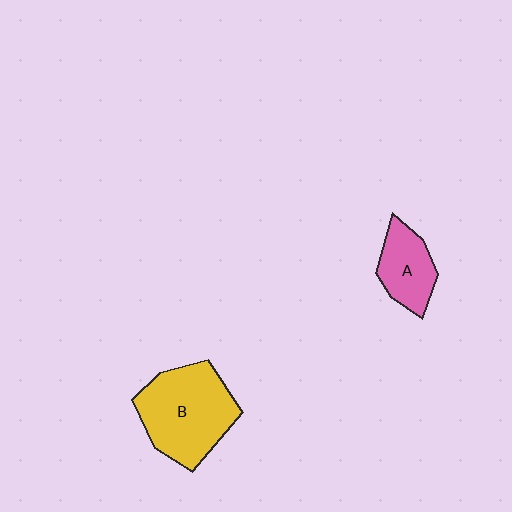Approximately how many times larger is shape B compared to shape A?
Approximately 1.9 times.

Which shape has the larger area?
Shape B (yellow).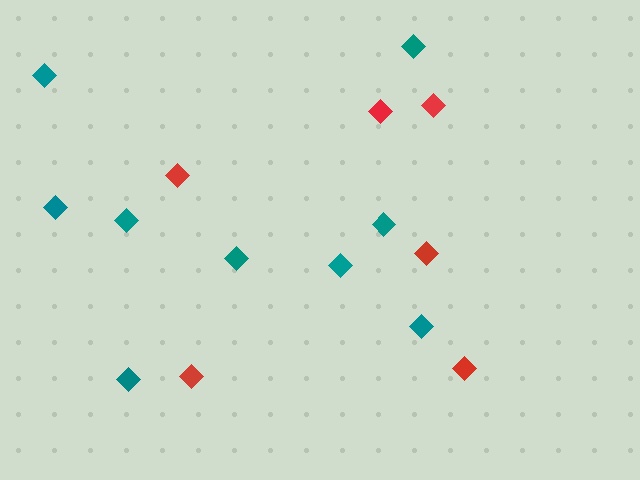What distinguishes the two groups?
There are 2 groups: one group of teal diamonds (9) and one group of red diamonds (6).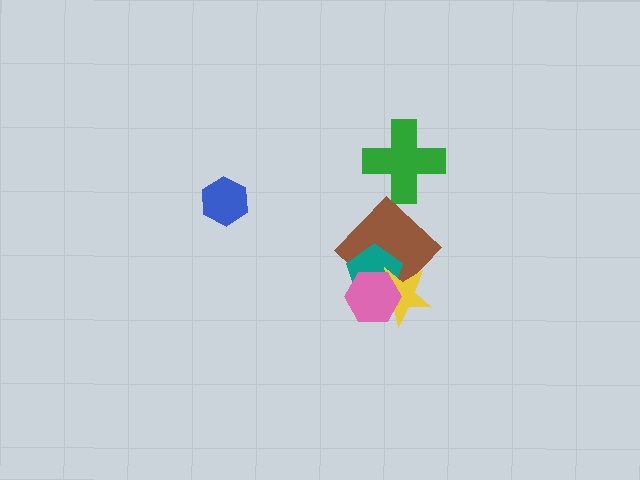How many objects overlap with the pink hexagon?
3 objects overlap with the pink hexagon.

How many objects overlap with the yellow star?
3 objects overlap with the yellow star.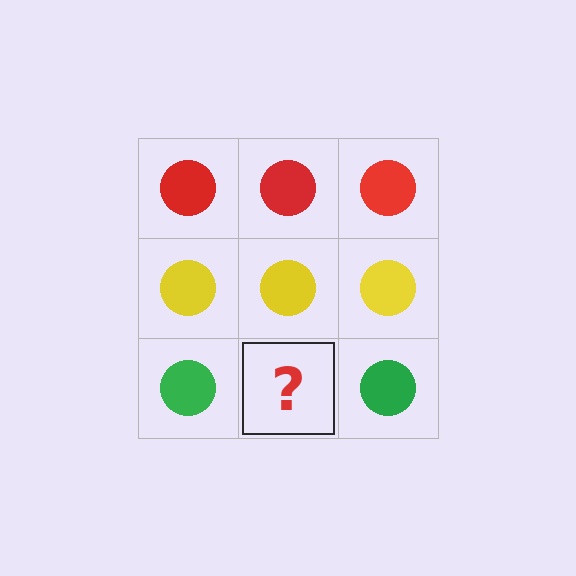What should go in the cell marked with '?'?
The missing cell should contain a green circle.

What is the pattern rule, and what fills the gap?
The rule is that each row has a consistent color. The gap should be filled with a green circle.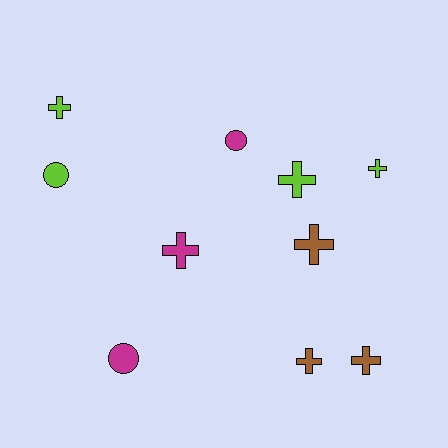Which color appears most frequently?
Lime, with 4 objects.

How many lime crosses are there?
There are 3 lime crosses.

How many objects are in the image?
There are 10 objects.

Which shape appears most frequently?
Cross, with 7 objects.